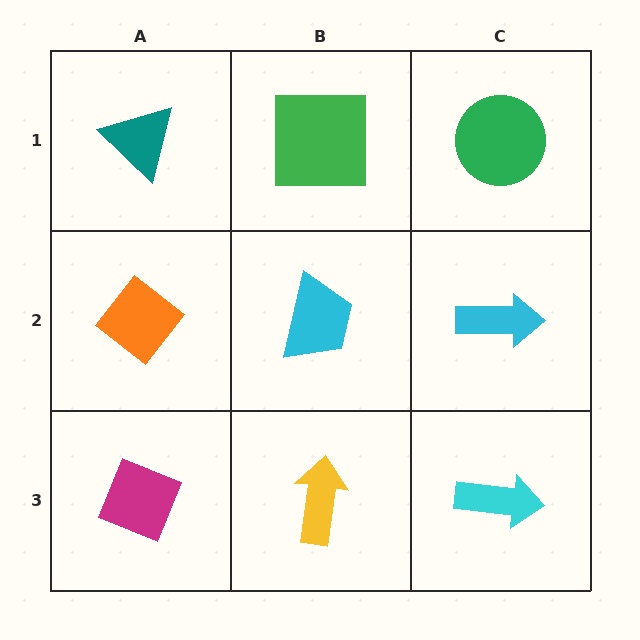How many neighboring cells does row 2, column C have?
3.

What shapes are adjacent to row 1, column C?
A cyan arrow (row 2, column C), a green square (row 1, column B).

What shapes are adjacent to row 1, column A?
An orange diamond (row 2, column A), a green square (row 1, column B).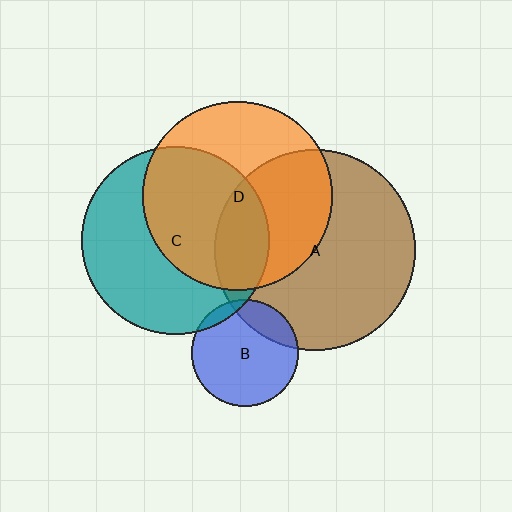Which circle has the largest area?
Circle A (brown).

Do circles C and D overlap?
Yes.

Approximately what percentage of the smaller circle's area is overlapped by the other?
Approximately 50%.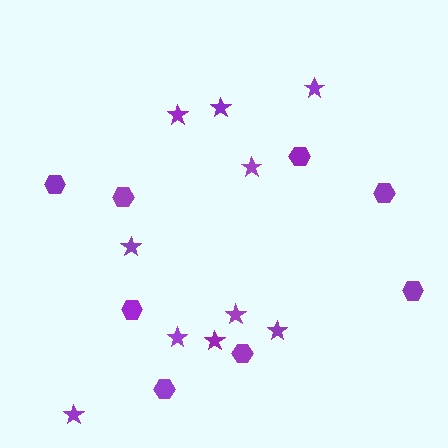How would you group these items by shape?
There are 2 groups: one group of stars (10) and one group of hexagons (8).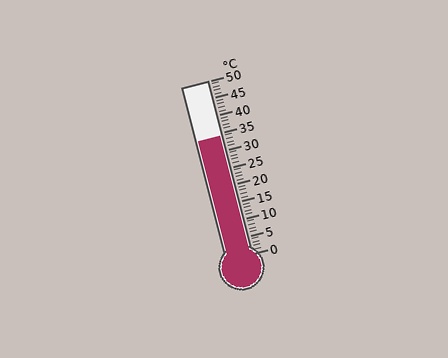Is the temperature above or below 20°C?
The temperature is above 20°C.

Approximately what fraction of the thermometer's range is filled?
The thermometer is filled to approximately 70% of its range.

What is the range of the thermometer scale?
The thermometer scale ranges from 0°C to 50°C.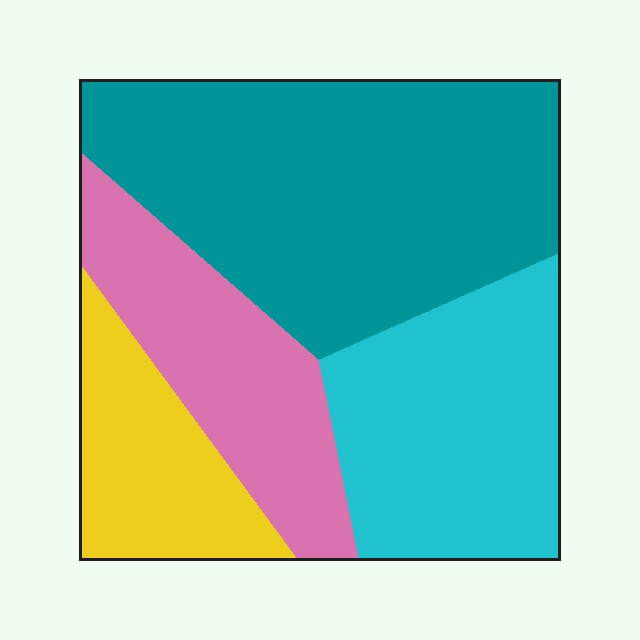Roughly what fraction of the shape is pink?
Pink takes up about one fifth (1/5) of the shape.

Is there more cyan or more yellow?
Cyan.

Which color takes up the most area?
Teal, at roughly 40%.